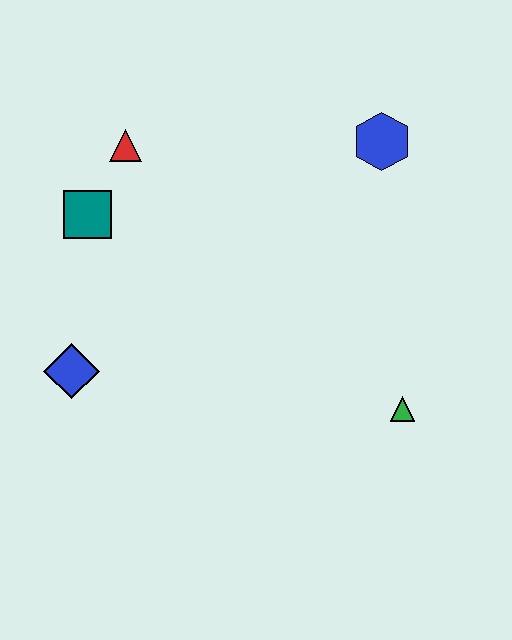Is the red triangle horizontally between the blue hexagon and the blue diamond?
Yes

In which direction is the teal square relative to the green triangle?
The teal square is to the left of the green triangle.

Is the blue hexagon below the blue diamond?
No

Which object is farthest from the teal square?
The green triangle is farthest from the teal square.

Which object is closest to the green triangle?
The blue hexagon is closest to the green triangle.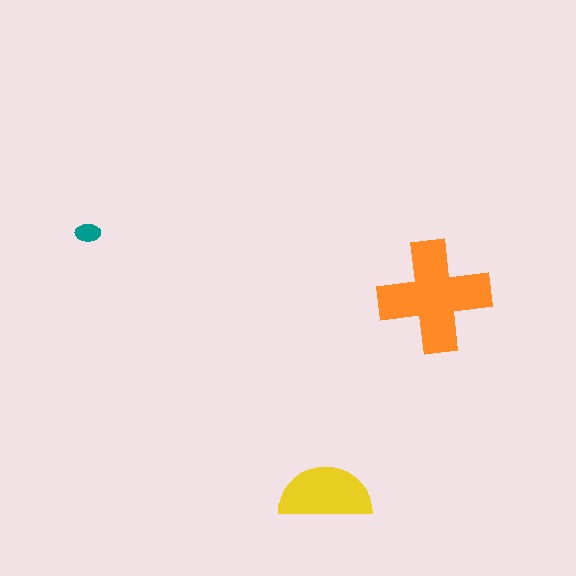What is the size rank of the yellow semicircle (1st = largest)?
2nd.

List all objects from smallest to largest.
The teal ellipse, the yellow semicircle, the orange cross.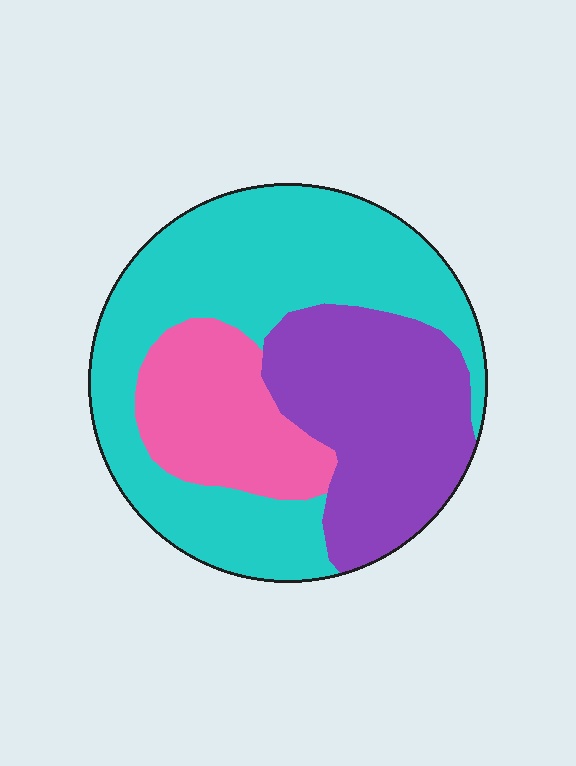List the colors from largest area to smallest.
From largest to smallest: cyan, purple, pink.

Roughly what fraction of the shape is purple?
Purple covers around 30% of the shape.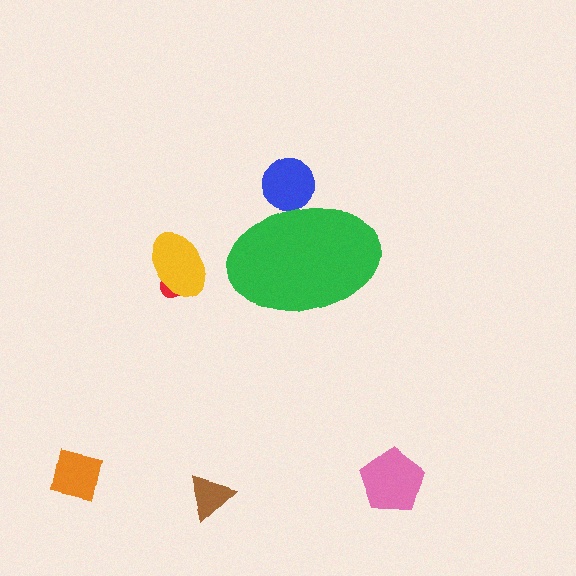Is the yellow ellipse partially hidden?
No, the yellow ellipse is fully visible.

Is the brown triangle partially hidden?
No, the brown triangle is fully visible.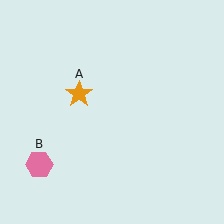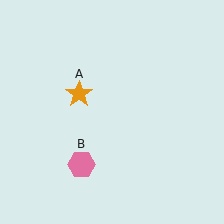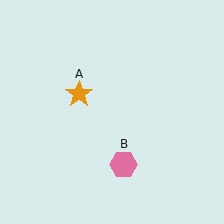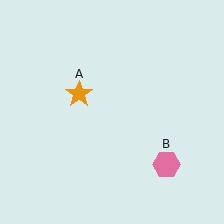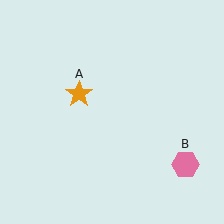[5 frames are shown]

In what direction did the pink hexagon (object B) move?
The pink hexagon (object B) moved right.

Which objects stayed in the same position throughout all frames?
Orange star (object A) remained stationary.